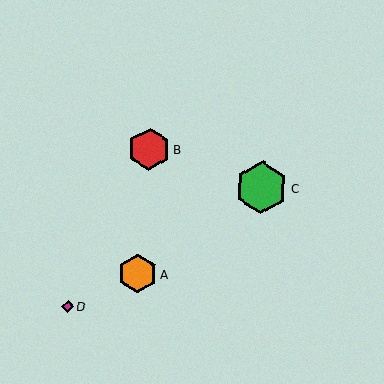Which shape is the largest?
The green hexagon (labeled C) is the largest.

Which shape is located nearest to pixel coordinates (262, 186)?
The green hexagon (labeled C) at (261, 188) is nearest to that location.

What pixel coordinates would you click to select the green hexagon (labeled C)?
Click at (261, 188) to select the green hexagon C.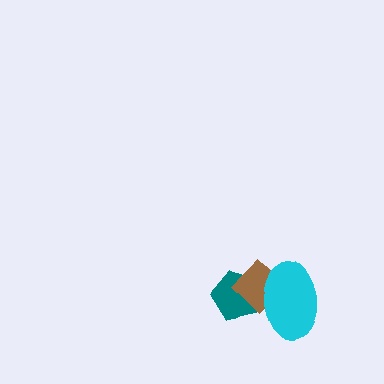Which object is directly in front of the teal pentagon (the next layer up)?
The brown diamond is directly in front of the teal pentagon.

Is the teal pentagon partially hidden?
Yes, it is partially covered by another shape.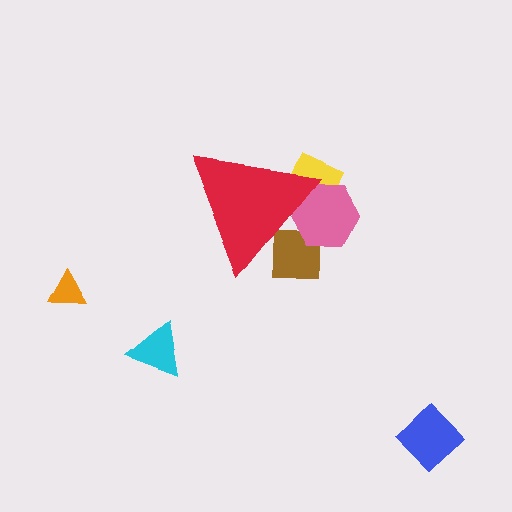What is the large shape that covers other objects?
A red triangle.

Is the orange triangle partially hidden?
No, the orange triangle is fully visible.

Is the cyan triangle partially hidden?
No, the cyan triangle is fully visible.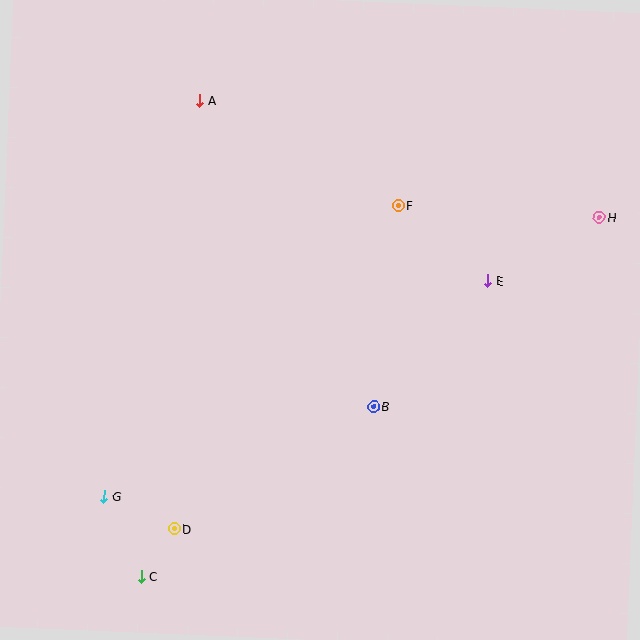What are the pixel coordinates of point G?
Point G is at (104, 496).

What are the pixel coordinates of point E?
Point E is at (488, 281).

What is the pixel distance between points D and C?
The distance between D and C is 58 pixels.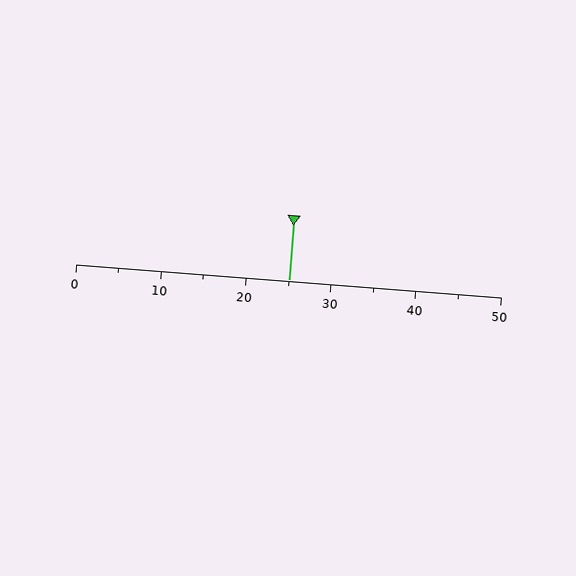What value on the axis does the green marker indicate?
The marker indicates approximately 25.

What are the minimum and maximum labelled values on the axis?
The axis runs from 0 to 50.